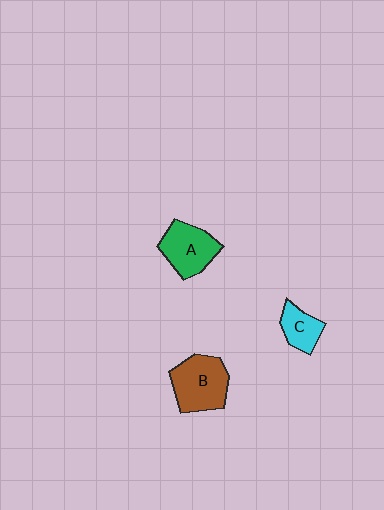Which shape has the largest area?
Shape B (brown).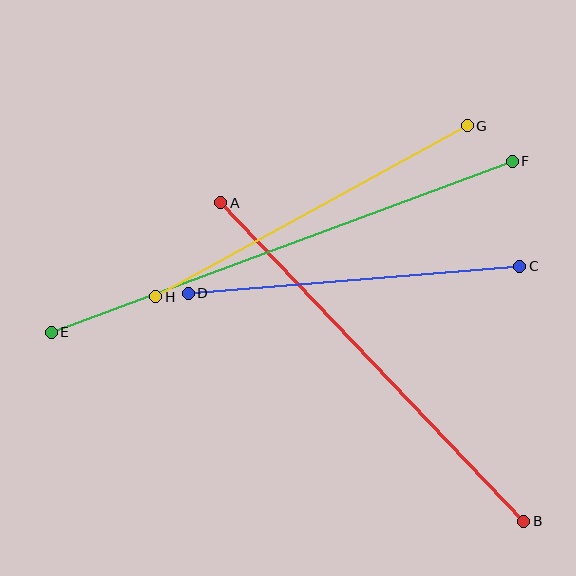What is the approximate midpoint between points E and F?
The midpoint is at approximately (282, 247) pixels.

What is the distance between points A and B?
The distance is approximately 440 pixels.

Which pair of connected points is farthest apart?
Points E and F are farthest apart.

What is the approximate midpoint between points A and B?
The midpoint is at approximately (372, 362) pixels.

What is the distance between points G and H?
The distance is approximately 356 pixels.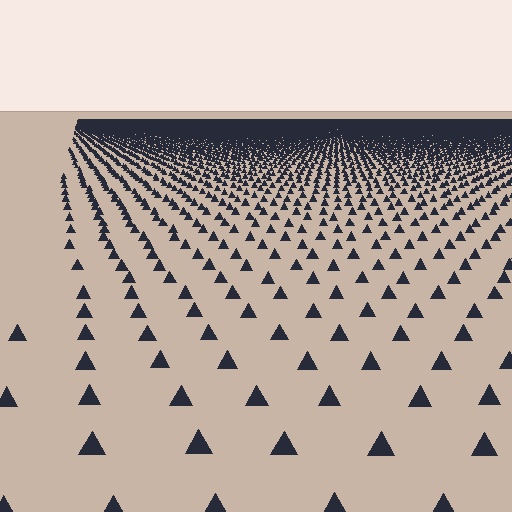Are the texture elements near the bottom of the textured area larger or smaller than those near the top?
Larger. Near the bottom, elements are closer to the viewer and appear at a bigger on-screen size.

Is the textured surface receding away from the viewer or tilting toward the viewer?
The surface is receding away from the viewer. Texture elements get smaller and denser toward the top.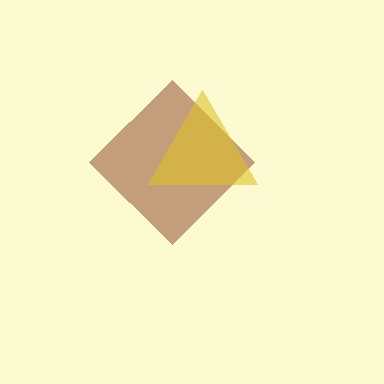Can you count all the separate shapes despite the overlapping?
Yes, there are 2 separate shapes.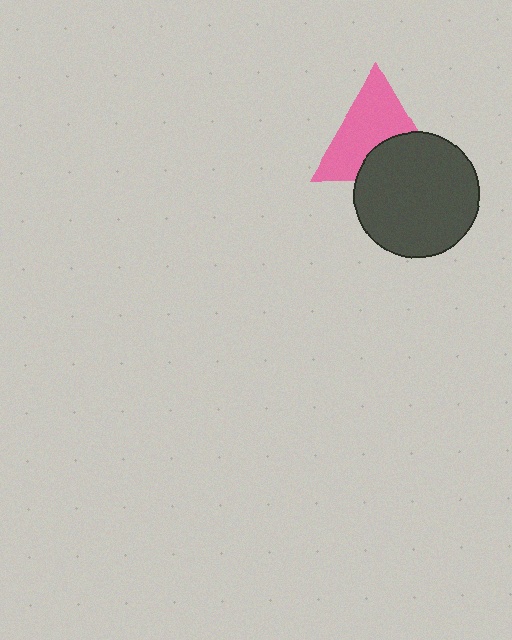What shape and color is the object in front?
The object in front is a dark gray circle.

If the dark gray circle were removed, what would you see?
You would see the complete pink triangle.